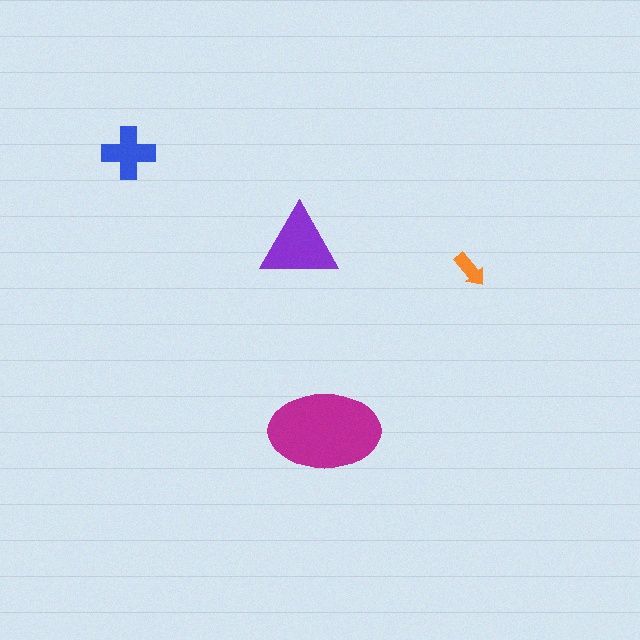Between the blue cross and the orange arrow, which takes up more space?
The blue cross.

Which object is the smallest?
The orange arrow.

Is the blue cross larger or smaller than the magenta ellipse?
Smaller.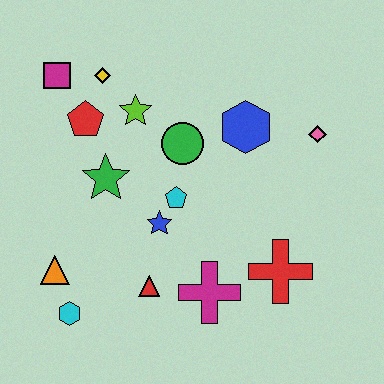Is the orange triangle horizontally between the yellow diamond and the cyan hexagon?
No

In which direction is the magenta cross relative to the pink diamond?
The magenta cross is below the pink diamond.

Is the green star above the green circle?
No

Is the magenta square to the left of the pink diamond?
Yes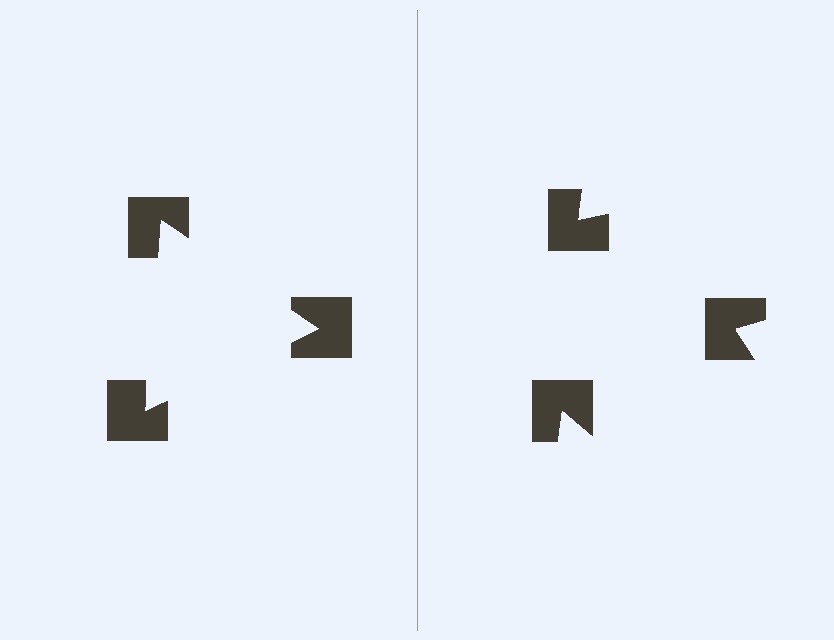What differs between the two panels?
The notched squares are positioned identically on both sides; only the wedge orientations differ. On the left they align to a triangle; on the right they are misaligned.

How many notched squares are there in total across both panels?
6 — 3 on each side.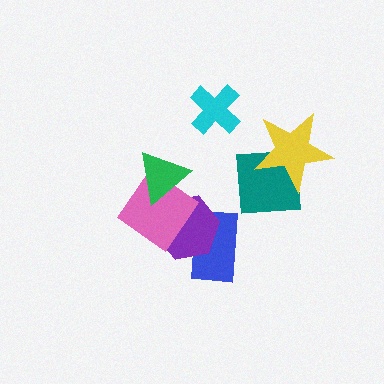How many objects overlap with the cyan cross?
0 objects overlap with the cyan cross.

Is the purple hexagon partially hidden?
Yes, it is partially covered by another shape.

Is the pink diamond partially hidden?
Yes, it is partially covered by another shape.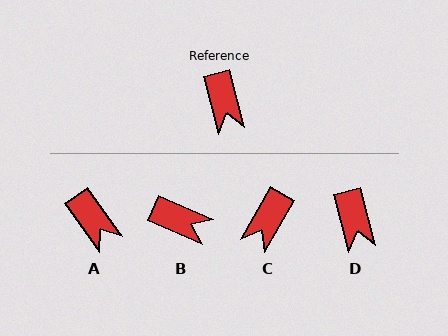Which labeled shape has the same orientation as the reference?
D.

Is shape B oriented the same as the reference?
No, it is off by about 52 degrees.